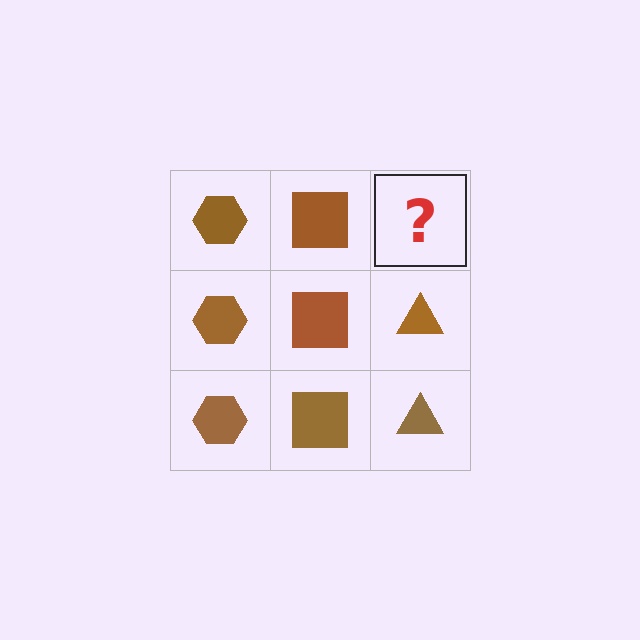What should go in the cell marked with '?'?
The missing cell should contain a brown triangle.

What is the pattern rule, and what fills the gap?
The rule is that each column has a consistent shape. The gap should be filled with a brown triangle.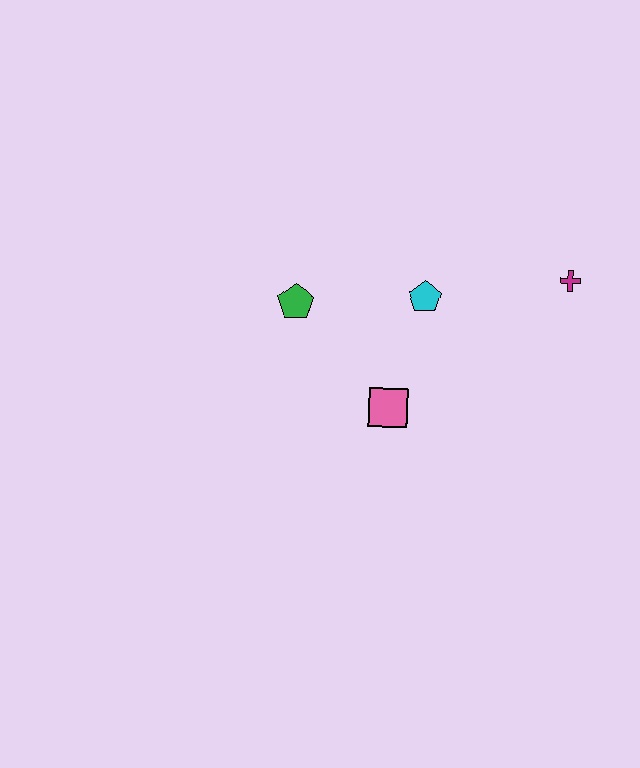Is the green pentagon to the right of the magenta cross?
No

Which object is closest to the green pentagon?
The cyan pentagon is closest to the green pentagon.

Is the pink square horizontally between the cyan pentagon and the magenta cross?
No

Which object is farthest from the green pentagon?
The magenta cross is farthest from the green pentagon.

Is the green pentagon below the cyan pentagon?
Yes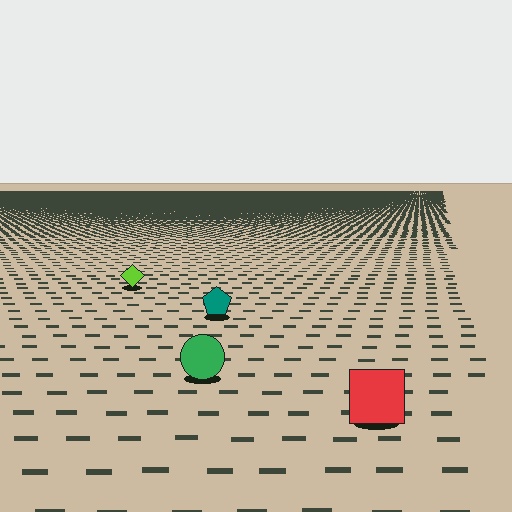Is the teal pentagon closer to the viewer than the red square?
No. The red square is closer — you can tell from the texture gradient: the ground texture is coarser near it.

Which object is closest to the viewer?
The red square is closest. The texture marks near it are larger and more spread out.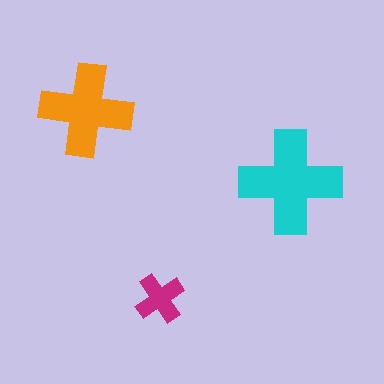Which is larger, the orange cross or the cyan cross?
The cyan one.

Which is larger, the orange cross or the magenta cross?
The orange one.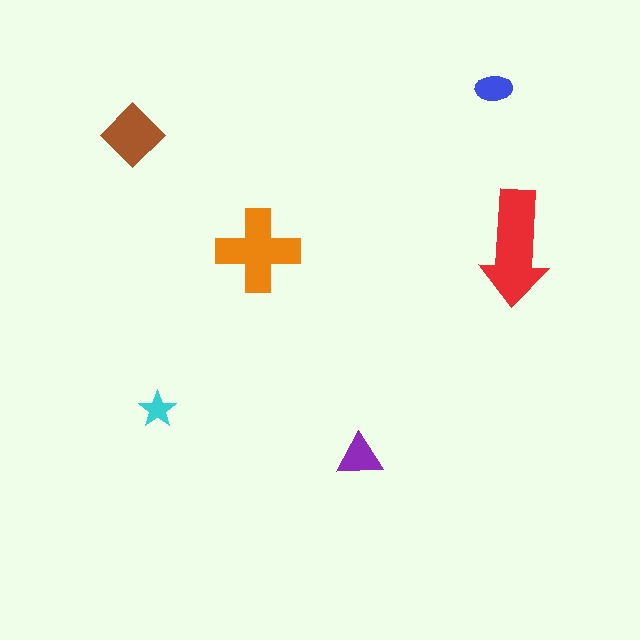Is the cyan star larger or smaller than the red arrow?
Smaller.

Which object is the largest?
The red arrow.